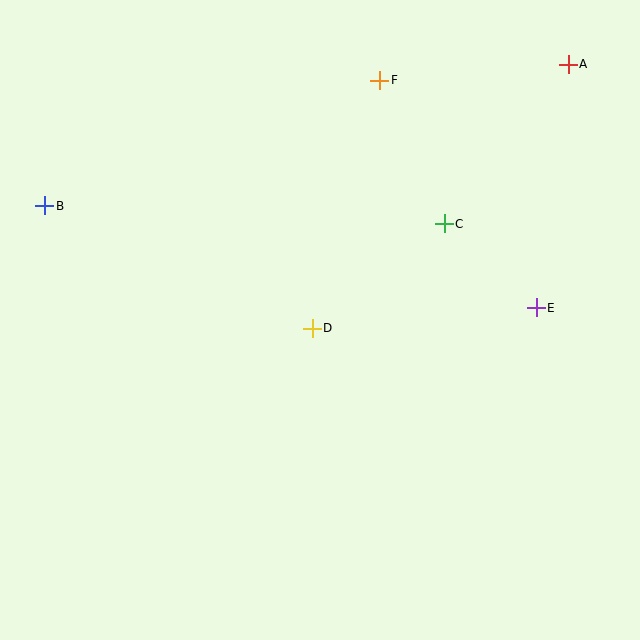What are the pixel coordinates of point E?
Point E is at (536, 308).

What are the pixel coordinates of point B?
Point B is at (45, 206).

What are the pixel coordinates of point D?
Point D is at (312, 328).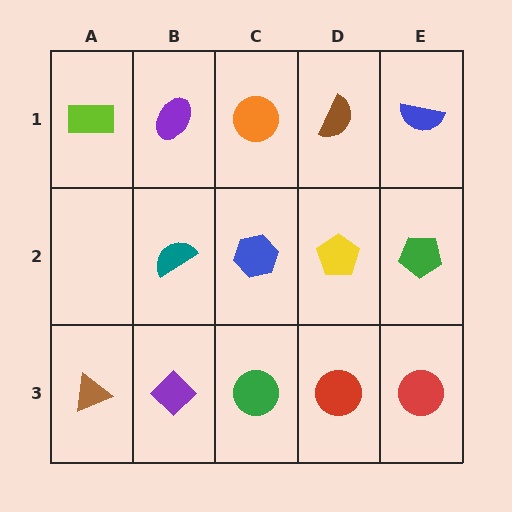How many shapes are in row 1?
5 shapes.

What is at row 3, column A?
A brown triangle.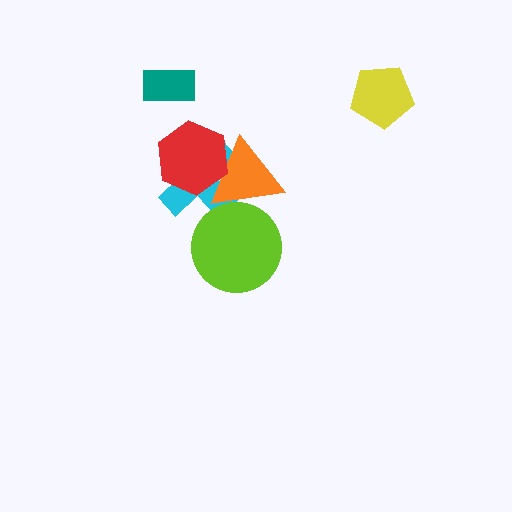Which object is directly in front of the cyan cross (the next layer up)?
The orange triangle is directly in front of the cyan cross.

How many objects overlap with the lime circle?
1 object overlaps with the lime circle.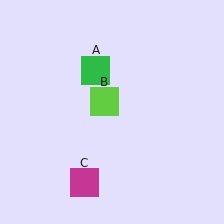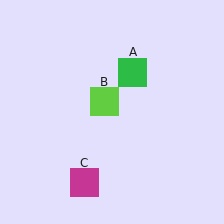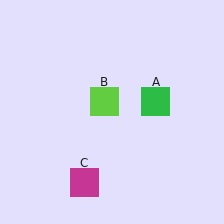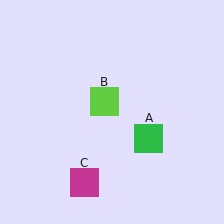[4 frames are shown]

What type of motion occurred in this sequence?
The green square (object A) rotated clockwise around the center of the scene.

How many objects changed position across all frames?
1 object changed position: green square (object A).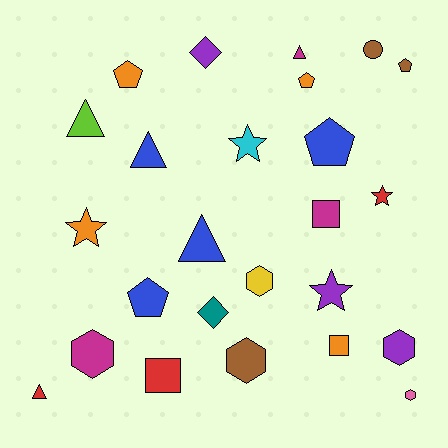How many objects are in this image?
There are 25 objects.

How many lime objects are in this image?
There is 1 lime object.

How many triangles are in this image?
There are 5 triangles.